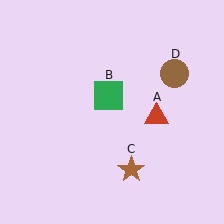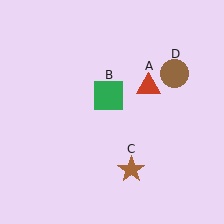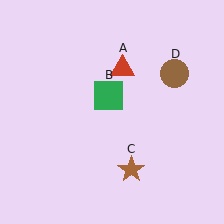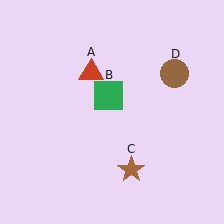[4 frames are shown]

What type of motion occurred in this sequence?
The red triangle (object A) rotated counterclockwise around the center of the scene.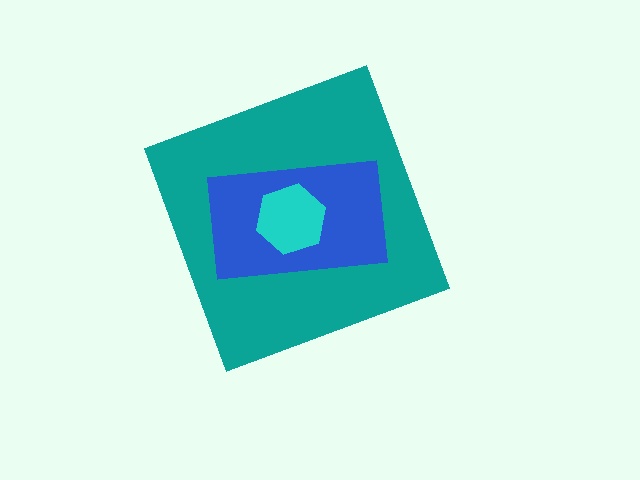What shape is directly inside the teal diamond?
The blue rectangle.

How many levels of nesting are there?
3.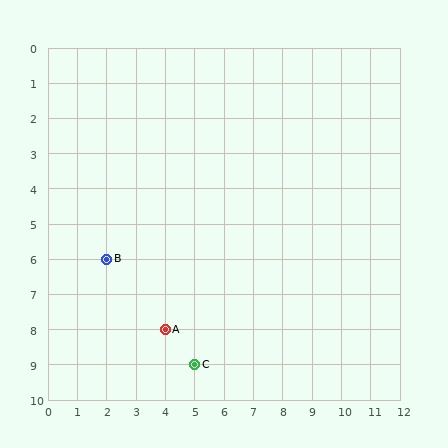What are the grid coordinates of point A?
Point A is at grid coordinates (4, 8).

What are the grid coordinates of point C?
Point C is at grid coordinates (5, 9).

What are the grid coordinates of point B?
Point B is at grid coordinates (2, 6).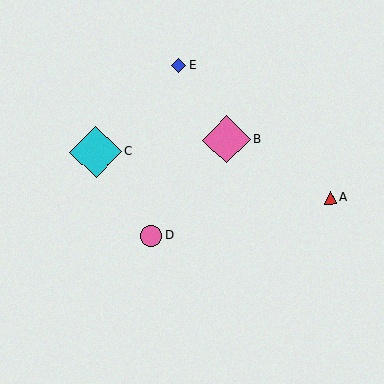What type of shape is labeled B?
Shape B is a pink diamond.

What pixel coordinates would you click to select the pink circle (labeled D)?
Click at (151, 236) to select the pink circle D.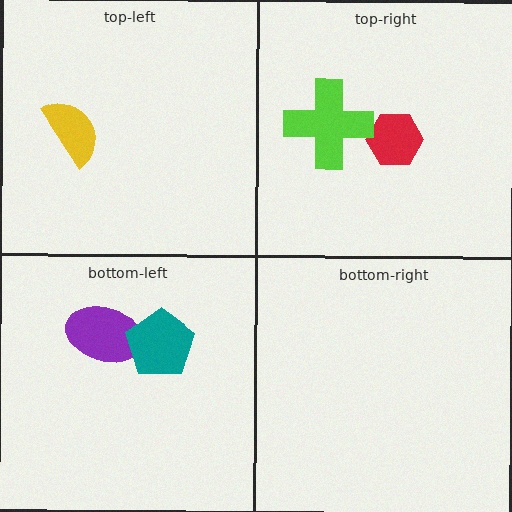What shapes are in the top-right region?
The red hexagon, the lime cross.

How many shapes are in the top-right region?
2.